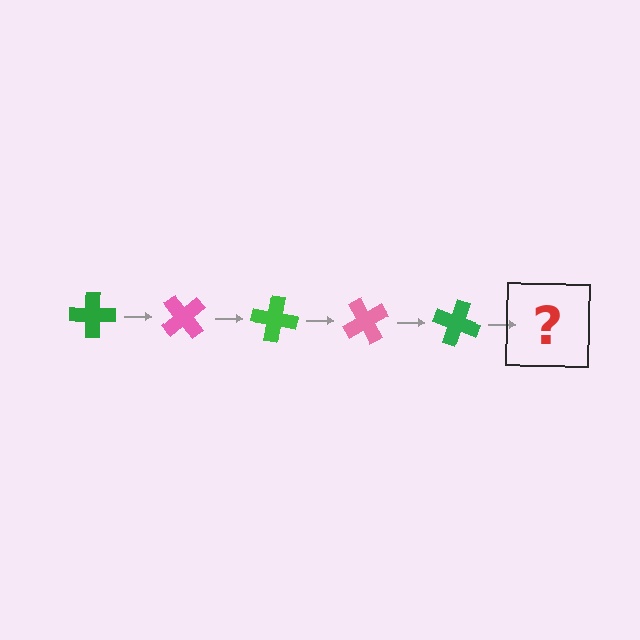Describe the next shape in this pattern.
It should be a pink cross, rotated 250 degrees from the start.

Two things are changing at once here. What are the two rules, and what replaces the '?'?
The two rules are that it rotates 50 degrees each step and the color cycles through green and pink. The '?' should be a pink cross, rotated 250 degrees from the start.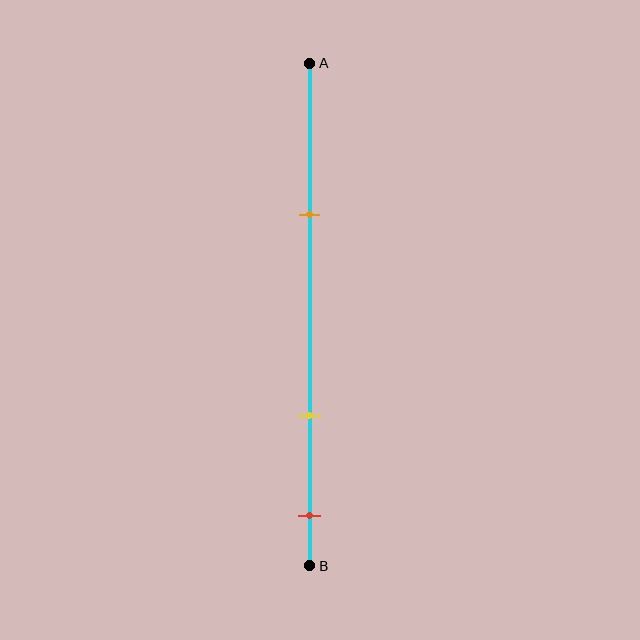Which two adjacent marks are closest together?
The yellow and red marks are the closest adjacent pair.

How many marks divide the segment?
There are 3 marks dividing the segment.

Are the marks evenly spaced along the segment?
No, the marks are not evenly spaced.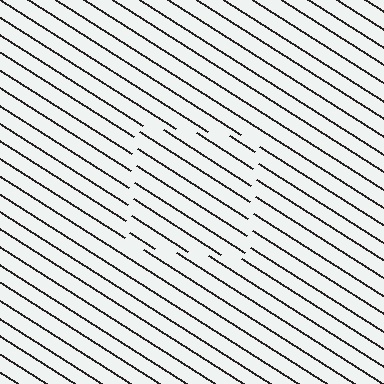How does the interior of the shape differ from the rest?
The interior of the shape contains the same grating, shifted by half a period — the contour is defined by the phase discontinuity where line-ends from the inner and outer gratings abut.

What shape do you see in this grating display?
An illusory square. The interior of the shape contains the same grating, shifted by half a period — the contour is defined by the phase discontinuity where line-ends from the inner and outer gratings abut.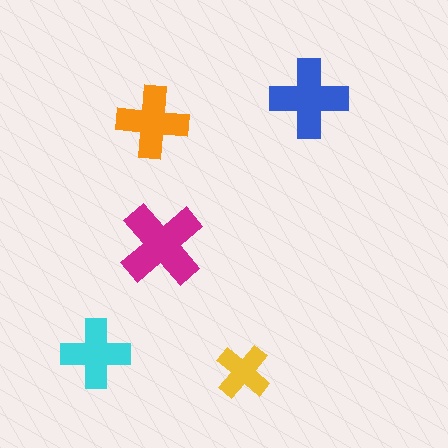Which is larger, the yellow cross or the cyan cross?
The cyan one.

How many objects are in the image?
There are 5 objects in the image.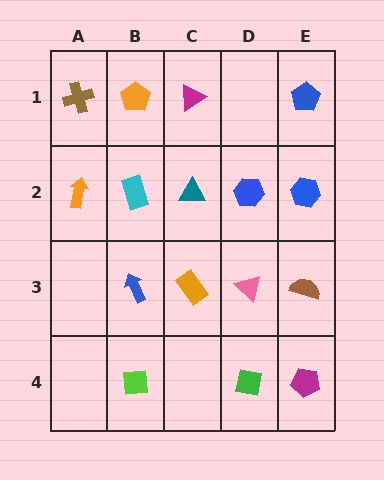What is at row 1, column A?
A brown cross.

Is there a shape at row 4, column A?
No, that cell is empty.